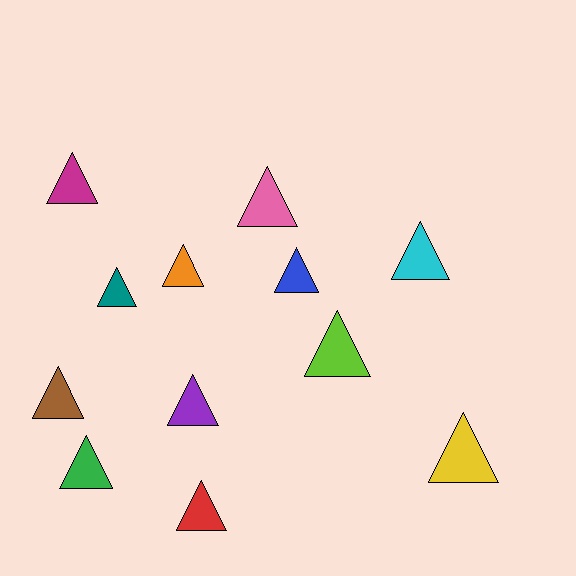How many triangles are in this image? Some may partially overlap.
There are 12 triangles.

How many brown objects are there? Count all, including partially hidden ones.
There is 1 brown object.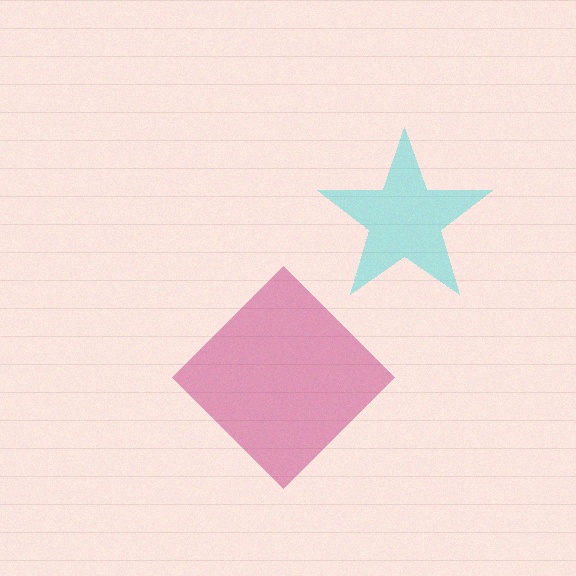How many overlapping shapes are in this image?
There are 2 overlapping shapes in the image.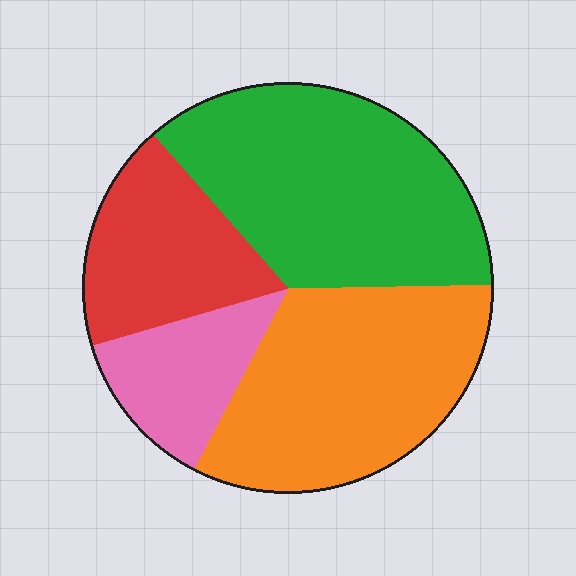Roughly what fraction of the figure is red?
Red covers about 20% of the figure.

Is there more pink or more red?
Red.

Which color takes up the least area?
Pink, at roughly 15%.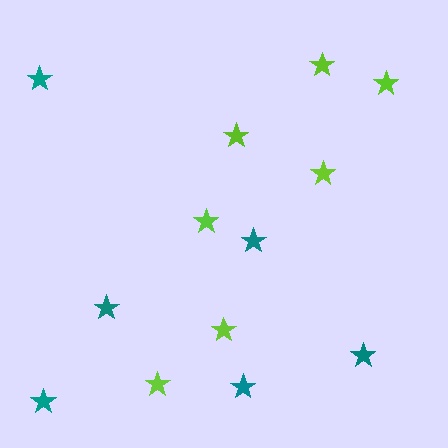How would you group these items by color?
There are 2 groups: one group of teal stars (6) and one group of lime stars (7).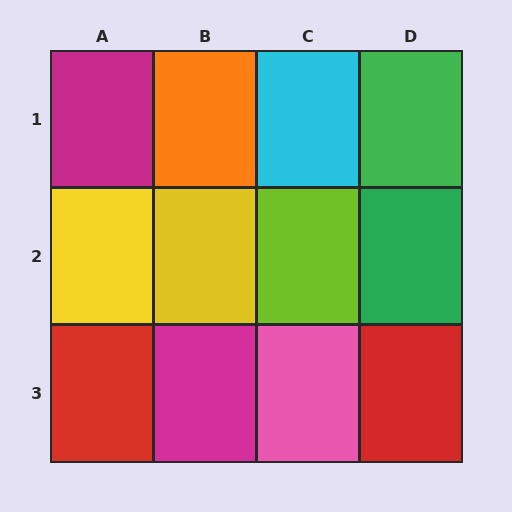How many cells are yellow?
2 cells are yellow.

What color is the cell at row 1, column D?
Green.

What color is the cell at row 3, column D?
Red.